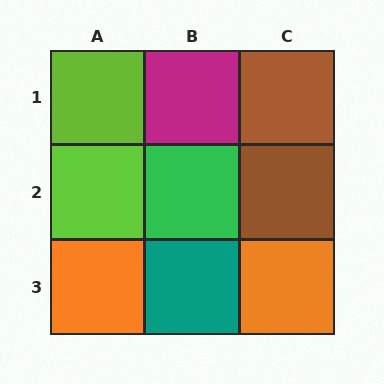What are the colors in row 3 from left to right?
Orange, teal, orange.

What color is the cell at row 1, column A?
Lime.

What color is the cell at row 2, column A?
Lime.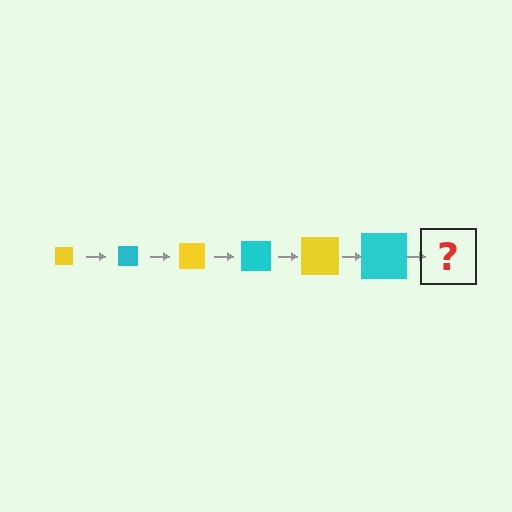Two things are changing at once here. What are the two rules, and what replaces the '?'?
The two rules are that the square grows larger each step and the color cycles through yellow and cyan. The '?' should be a yellow square, larger than the previous one.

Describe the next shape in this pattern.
It should be a yellow square, larger than the previous one.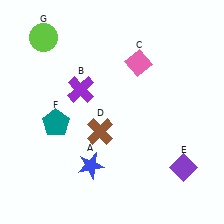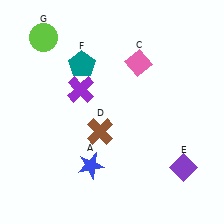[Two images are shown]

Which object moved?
The teal pentagon (F) moved up.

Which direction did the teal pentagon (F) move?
The teal pentagon (F) moved up.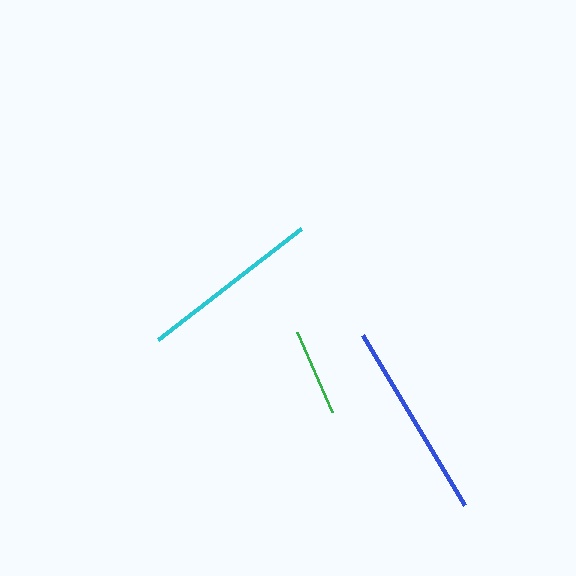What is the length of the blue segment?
The blue segment is approximately 199 pixels long.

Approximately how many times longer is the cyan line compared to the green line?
The cyan line is approximately 2.1 times the length of the green line.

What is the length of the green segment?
The green segment is approximately 88 pixels long.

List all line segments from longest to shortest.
From longest to shortest: blue, cyan, green.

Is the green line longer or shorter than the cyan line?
The cyan line is longer than the green line.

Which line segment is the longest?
The blue line is the longest at approximately 199 pixels.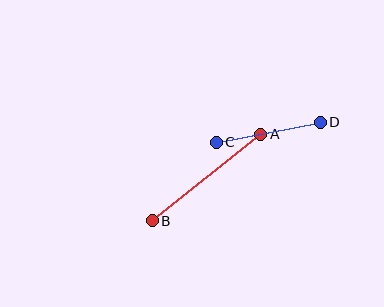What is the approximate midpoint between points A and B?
The midpoint is at approximately (206, 177) pixels.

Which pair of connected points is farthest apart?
Points A and B are farthest apart.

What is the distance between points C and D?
The distance is approximately 106 pixels.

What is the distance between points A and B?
The distance is approximately 139 pixels.